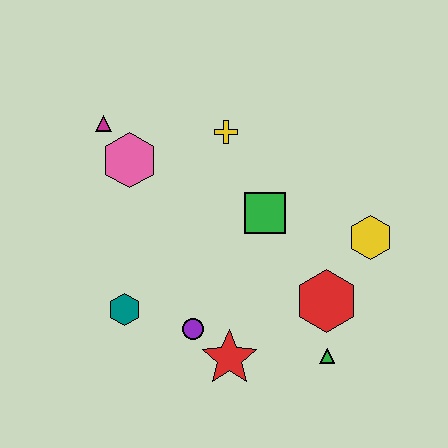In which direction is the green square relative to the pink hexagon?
The green square is to the right of the pink hexagon.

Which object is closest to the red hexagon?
The green triangle is closest to the red hexagon.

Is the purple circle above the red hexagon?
No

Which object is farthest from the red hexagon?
The magenta triangle is farthest from the red hexagon.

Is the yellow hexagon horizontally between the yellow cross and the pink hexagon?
No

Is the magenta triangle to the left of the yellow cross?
Yes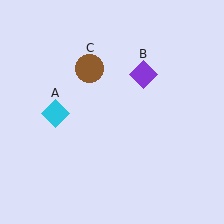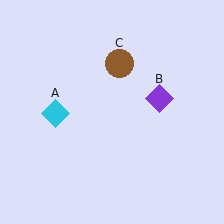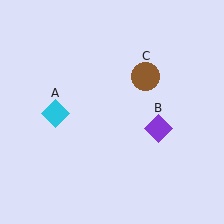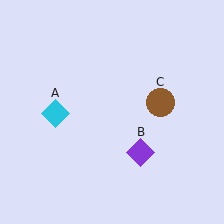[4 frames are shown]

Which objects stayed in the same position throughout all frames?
Cyan diamond (object A) remained stationary.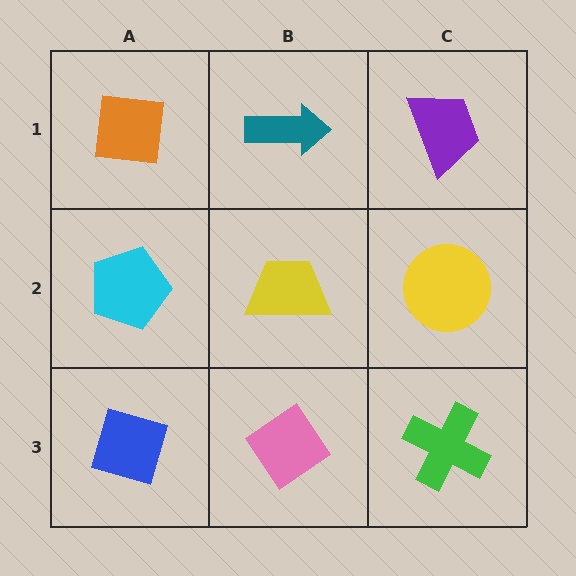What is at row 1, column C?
A purple trapezoid.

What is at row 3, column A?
A blue diamond.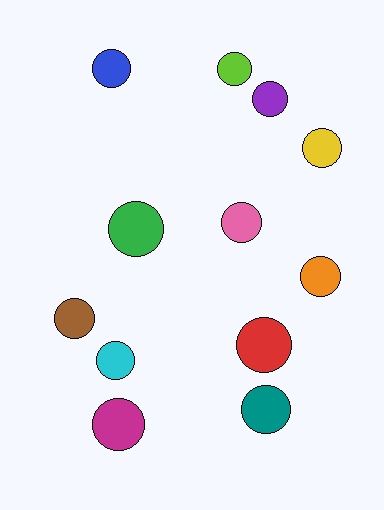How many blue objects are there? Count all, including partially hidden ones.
There is 1 blue object.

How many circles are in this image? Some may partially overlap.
There are 12 circles.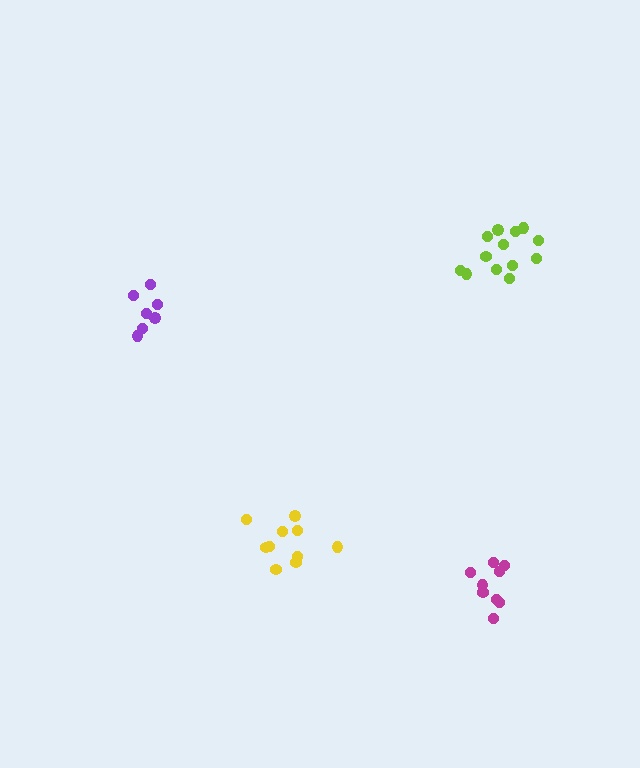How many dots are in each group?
Group 1: 13 dots, Group 2: 9 dots, Group 3: 7 dots, Group 4: 10 dots (39 total).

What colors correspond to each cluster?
The clusters are colored: lime, magenta, purple, yellow.